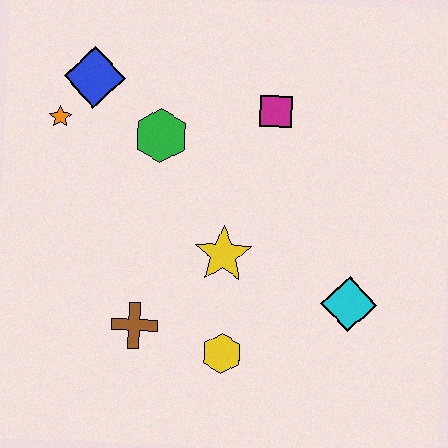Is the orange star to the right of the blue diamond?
No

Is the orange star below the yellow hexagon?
No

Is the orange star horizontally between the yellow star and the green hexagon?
No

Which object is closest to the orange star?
The blue diamond is closest to the orange star.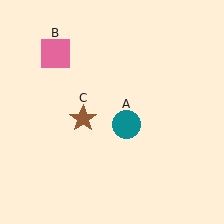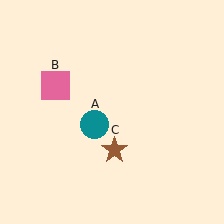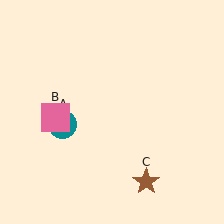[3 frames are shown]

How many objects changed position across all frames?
3 objects changed position: teal circle (object A), pink square (object B), brown star (object C).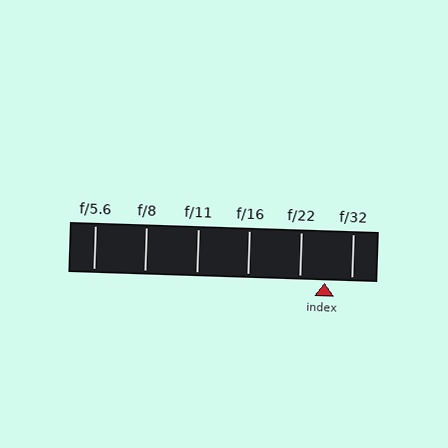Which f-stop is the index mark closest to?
The index mark is closest to f/22.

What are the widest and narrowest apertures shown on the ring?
The widest aperture shown is f/5.6 and the narrowest is f/32.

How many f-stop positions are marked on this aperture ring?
There are 6 f-stop positions marked.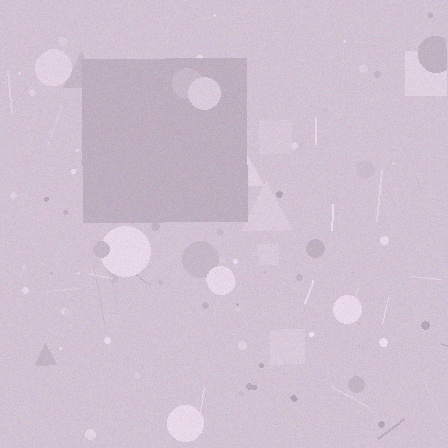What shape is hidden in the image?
A square is hidden in the image.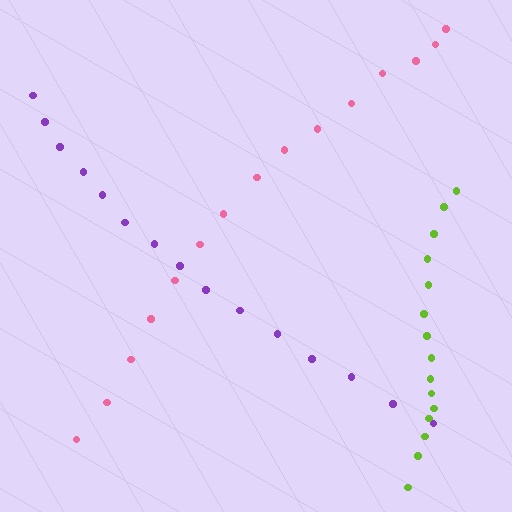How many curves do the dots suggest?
There are 3 distinct paths.